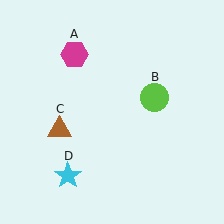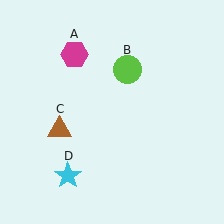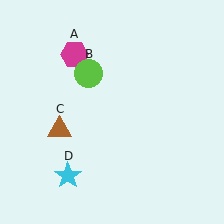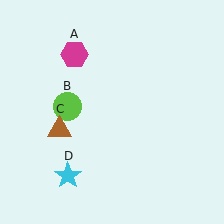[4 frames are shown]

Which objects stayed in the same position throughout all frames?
Magenta hexagon (object A) and brown triangle (object C) and cyan star (object D) remained stationary.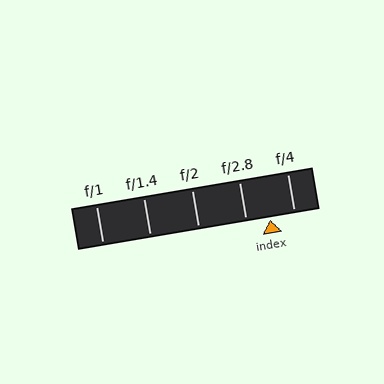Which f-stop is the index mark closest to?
The index mark is closest to f/2.8.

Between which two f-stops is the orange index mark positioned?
The index mark is between f/2.8 and f/4.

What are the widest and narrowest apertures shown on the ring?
The widest aperture shown is f/1 and the narrowest is f/4.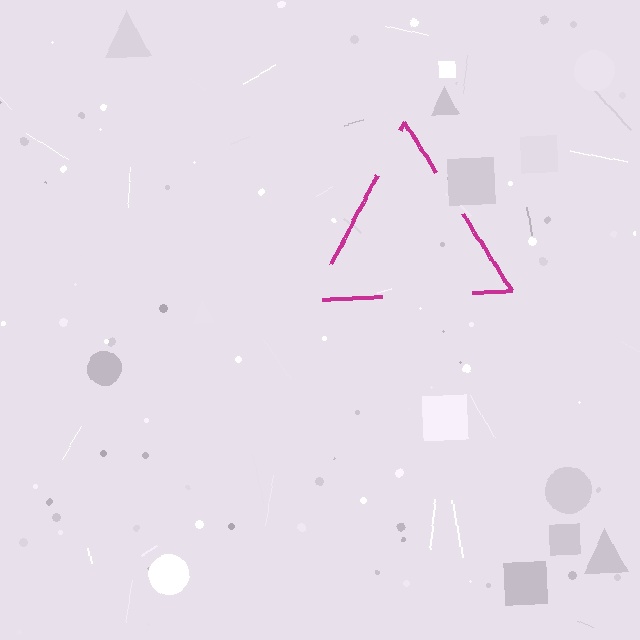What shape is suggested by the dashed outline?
The dashed outline suggests a triangle.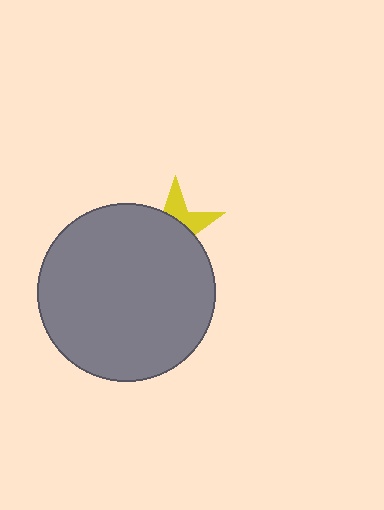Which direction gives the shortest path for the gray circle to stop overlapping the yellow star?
Moving down gives the shortest separation.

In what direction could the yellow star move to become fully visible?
The yellow star could move up. That would shift it out from behind the gray circle entirely.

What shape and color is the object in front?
The object in front is a gray circle.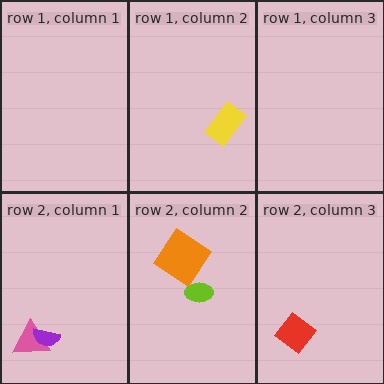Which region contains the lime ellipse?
The row 2, column 2 region.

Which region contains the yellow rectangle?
The row 1, column 2 region.